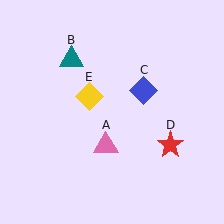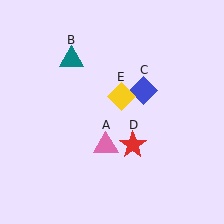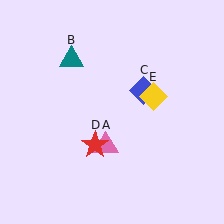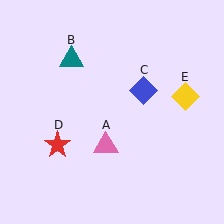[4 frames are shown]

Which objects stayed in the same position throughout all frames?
Pink triangle (object A) and teal triangle (object B) and blue diamond (object C) remained stationary.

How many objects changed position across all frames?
2 objects changed position: red star (object D), yellow diamond (object E).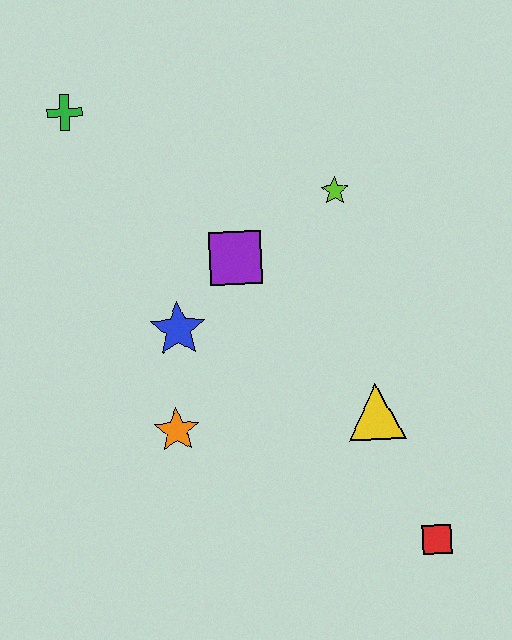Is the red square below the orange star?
Yes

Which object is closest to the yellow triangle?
The red square is closest to the yellow triangle.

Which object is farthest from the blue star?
The red square is farthest from the blue star.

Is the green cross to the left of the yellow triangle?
Yes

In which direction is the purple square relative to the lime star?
The purple square is to the left of the lime star.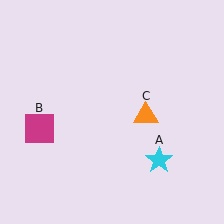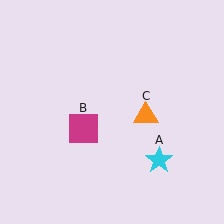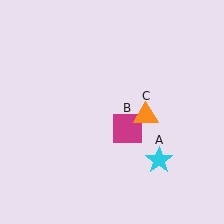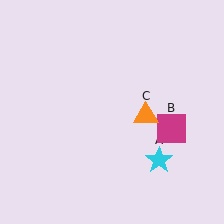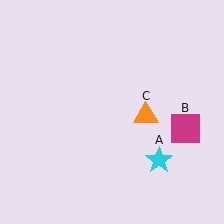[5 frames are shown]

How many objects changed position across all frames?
1 object changed position: magenta square (object B).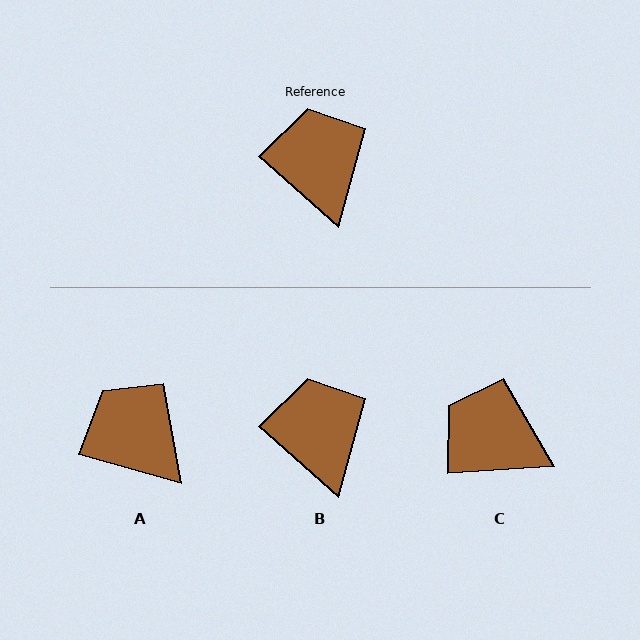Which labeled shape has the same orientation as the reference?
B.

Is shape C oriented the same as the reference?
No, it is off by about 45 degrees.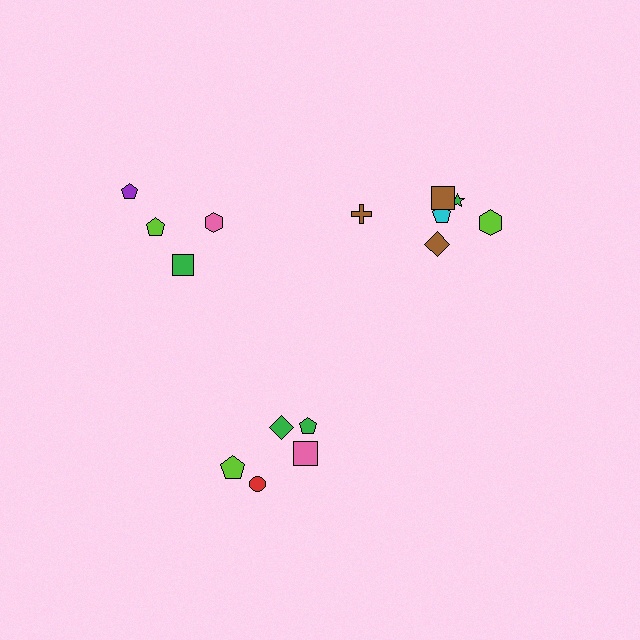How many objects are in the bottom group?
There are 5 objects.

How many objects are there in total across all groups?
There are 15 objects.